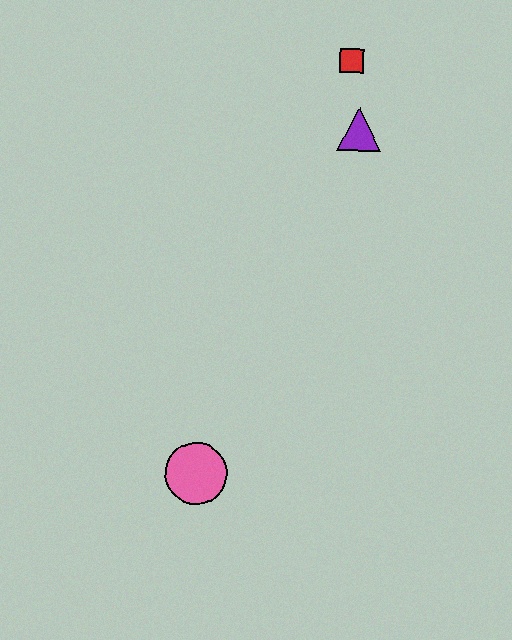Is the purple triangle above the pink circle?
Yes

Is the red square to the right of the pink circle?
Yes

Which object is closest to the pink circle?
The purple triangle is closest to the pink circle.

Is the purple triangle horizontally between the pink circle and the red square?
No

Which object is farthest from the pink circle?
The red square is farthest from the pink circle.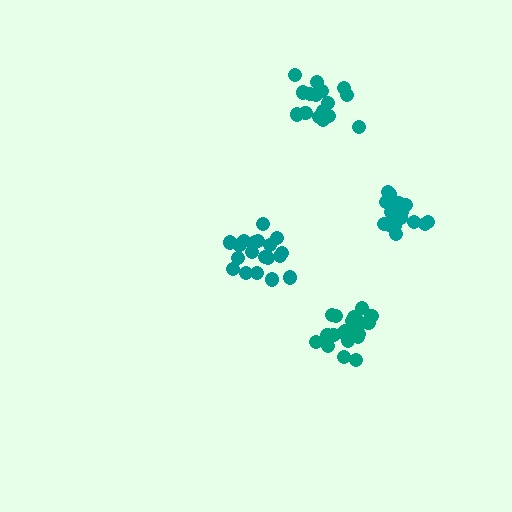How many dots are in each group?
Group 1: 16 dots, Group 2: 19 dots, Group 3: 19 dots, Group 4: 21 dots (75 total).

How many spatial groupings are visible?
There are 4 spatial groupings.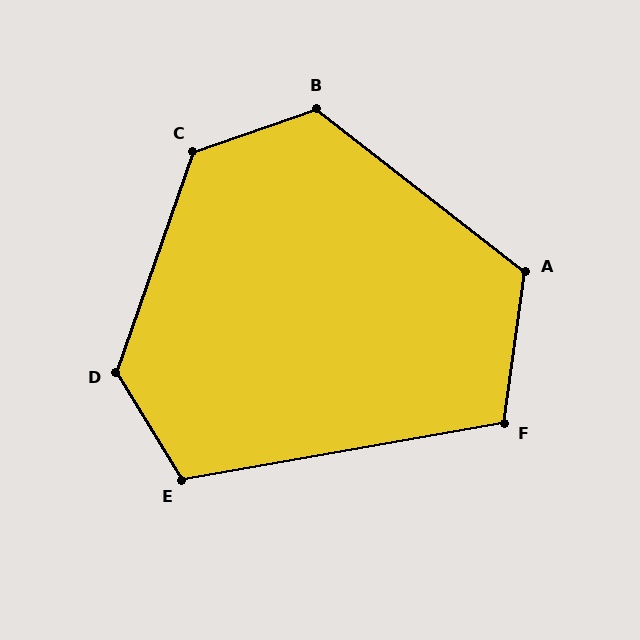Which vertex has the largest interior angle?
D, at approximately 129 degrees.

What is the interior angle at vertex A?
Approximately 120 degrees (obtuse).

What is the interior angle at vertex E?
Approximately 112 degrees (obtuse).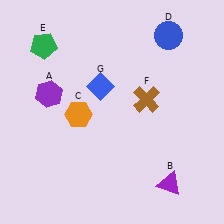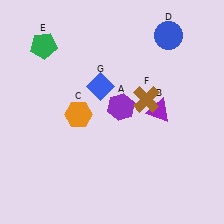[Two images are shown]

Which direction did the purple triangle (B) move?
The purple triangle (B) moved up.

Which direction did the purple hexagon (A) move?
The purple hexagon (A) moved right.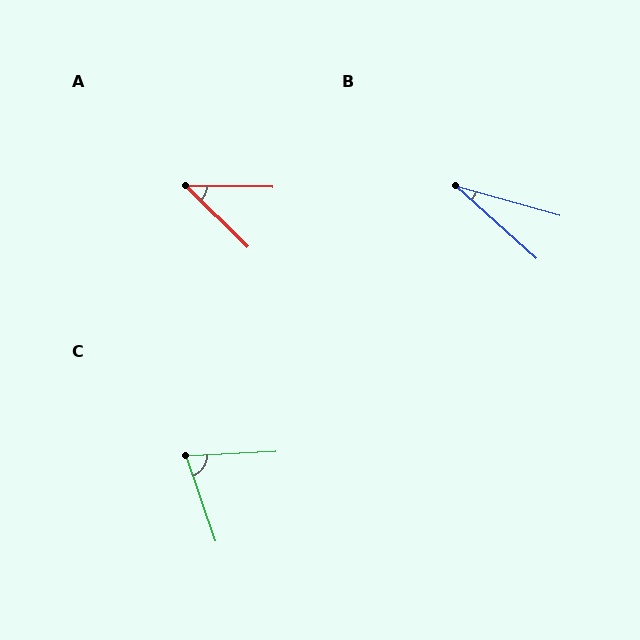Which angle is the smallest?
B, at approximately 26 degrees.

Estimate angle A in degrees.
Approximately 43 degrees.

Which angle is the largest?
C, at approximately 74 degrees.